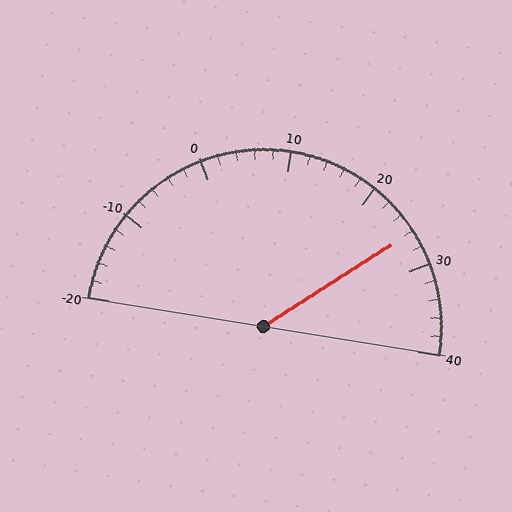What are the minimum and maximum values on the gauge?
The gauge ranges from -20 to 40.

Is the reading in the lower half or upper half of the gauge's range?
The reading is in the upper half of the range (-20 to 40).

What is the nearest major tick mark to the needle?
The nearest major tick mark is 30.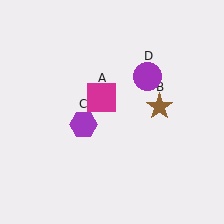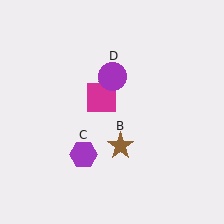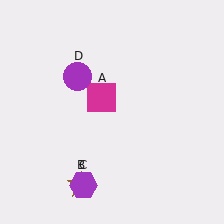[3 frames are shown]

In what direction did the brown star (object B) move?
The brown star (object B) moved down and to the left.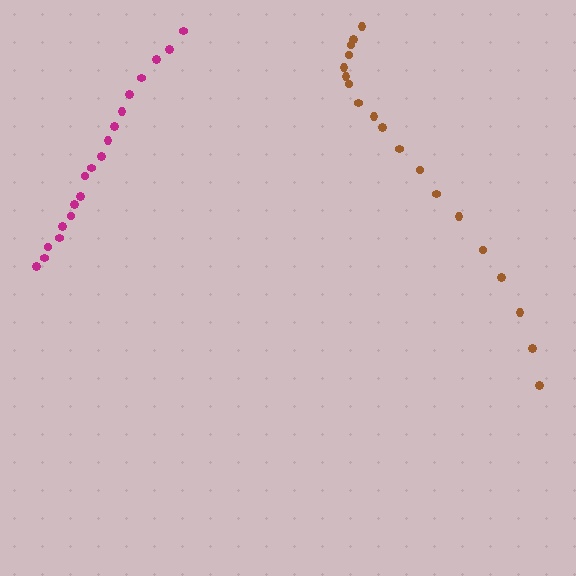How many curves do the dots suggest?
There are 2 distinct paths.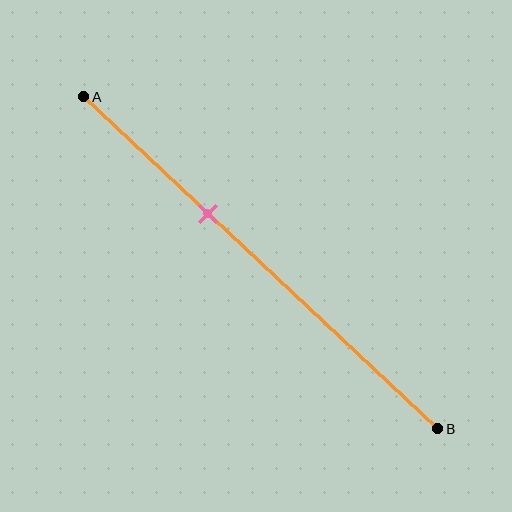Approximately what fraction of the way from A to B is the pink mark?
The pink mark is approximately 35% of the way from A to B.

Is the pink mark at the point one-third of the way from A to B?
Yes, the mark is approximately at the one-third point.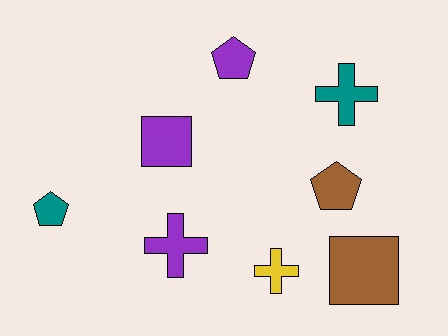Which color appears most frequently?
Purple, with 3 objects.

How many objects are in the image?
There are 8 objects.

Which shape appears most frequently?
Cross, with 3 objects.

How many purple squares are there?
There is 1 purple square.